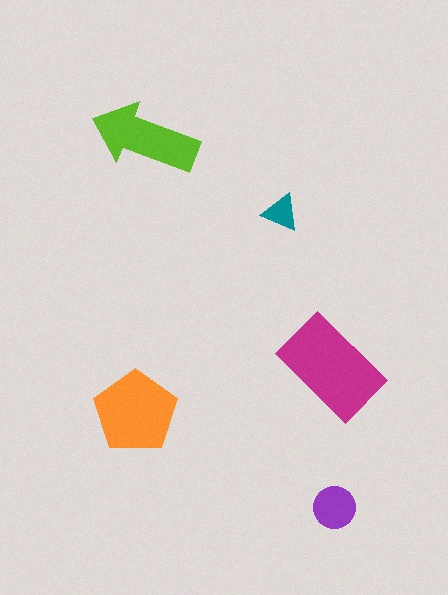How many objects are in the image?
There are 5 objects in the image.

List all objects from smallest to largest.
The teal triangle, the purple circle, the lime arrow, the orange pentagon, the magenta rectangle.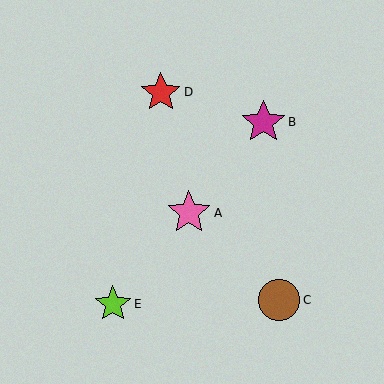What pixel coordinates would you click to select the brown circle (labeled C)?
Click at (279, 300) to select the brown circle C.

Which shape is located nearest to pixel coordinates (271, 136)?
The magenta star (labeled B) at (263, 122) is nearest to that location.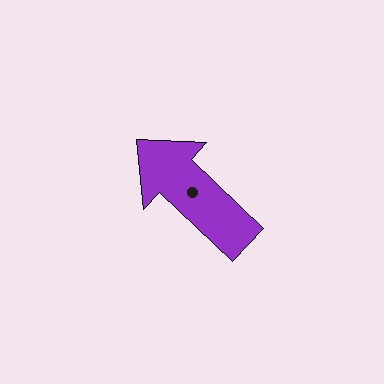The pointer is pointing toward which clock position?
Roughly 10 o'clock.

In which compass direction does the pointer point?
Northwest.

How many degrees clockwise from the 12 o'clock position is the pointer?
Approximately 313 degrees.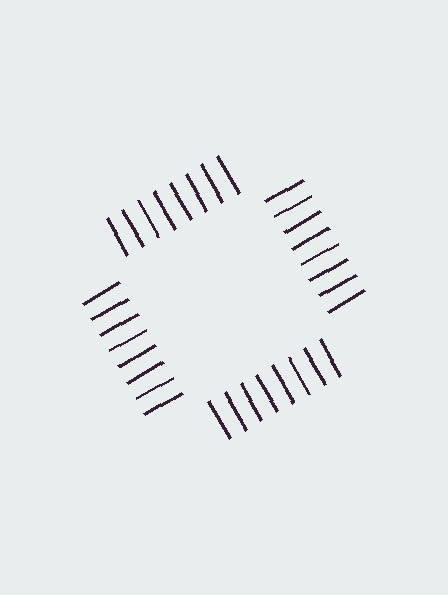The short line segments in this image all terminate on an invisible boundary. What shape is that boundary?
An illusory square — the line segments terminate on its edges but no continuous stroke is drawn.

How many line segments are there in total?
32 — 8 along each of the 4 edges.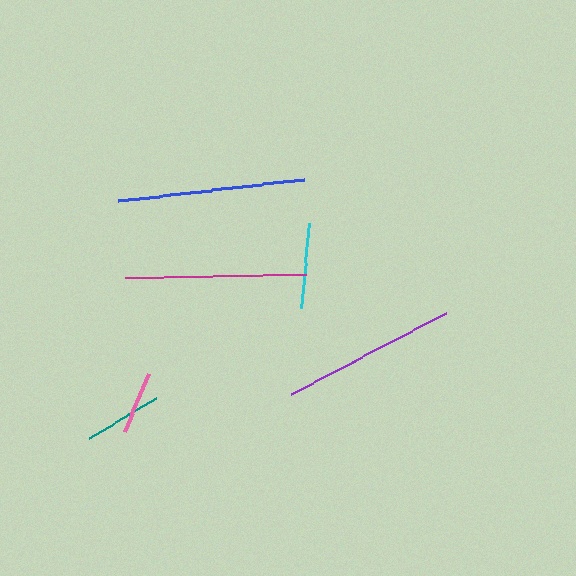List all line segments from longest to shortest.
From longest to shortest: blue, magenta, purple, cyan, teal, pink.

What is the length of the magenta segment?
The magenta segment is approximately 180 pixels long.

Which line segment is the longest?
The blue line is the longest at approximately 187 pixels.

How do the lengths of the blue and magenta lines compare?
The blue and magenta lines are approximately the same length.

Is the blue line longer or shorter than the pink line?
The blue line is longer than the pink line.